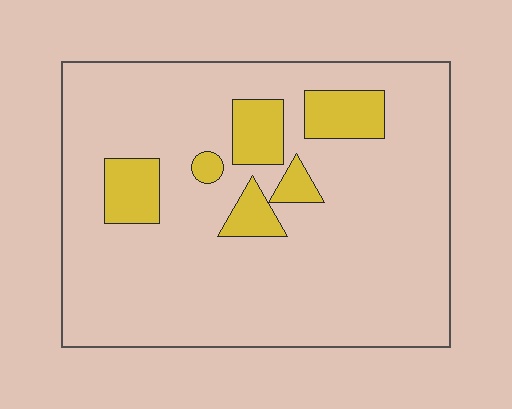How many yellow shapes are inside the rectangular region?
6.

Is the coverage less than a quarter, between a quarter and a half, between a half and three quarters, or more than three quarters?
Less than a quarter.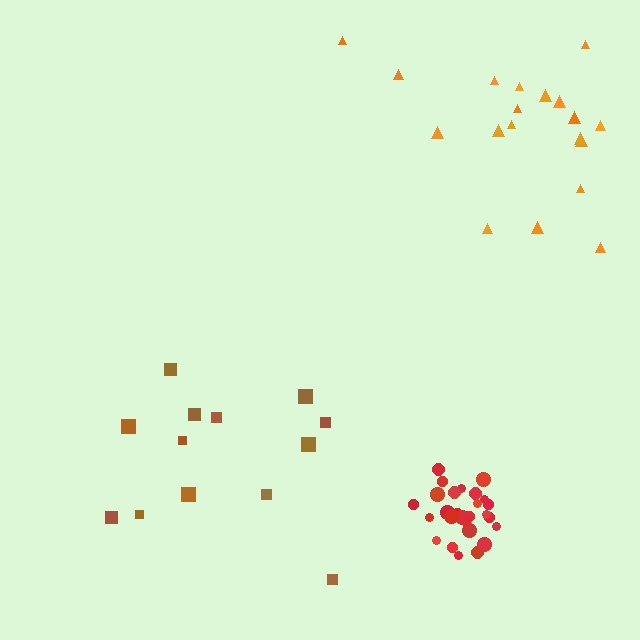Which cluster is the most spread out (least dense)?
Brown.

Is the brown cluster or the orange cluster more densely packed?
Orange.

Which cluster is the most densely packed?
Red.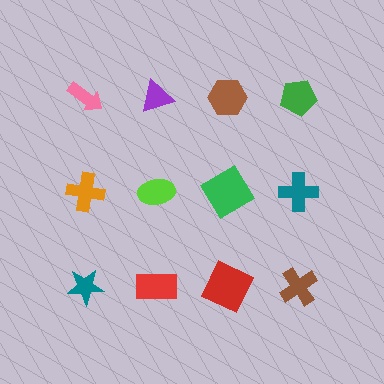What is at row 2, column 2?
A lime ellipse.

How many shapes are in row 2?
4 shapes.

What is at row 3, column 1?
A teal star.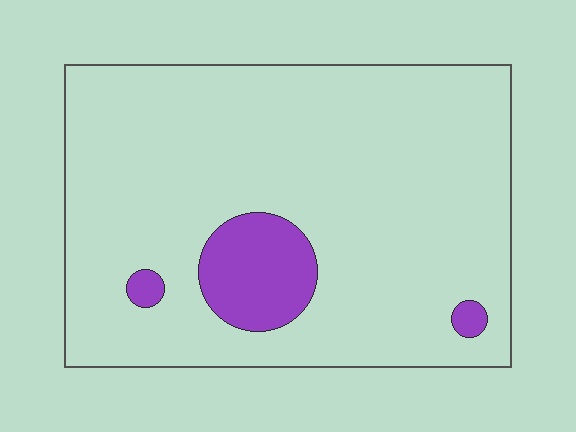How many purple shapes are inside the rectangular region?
3.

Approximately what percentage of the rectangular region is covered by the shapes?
Approximately 10%.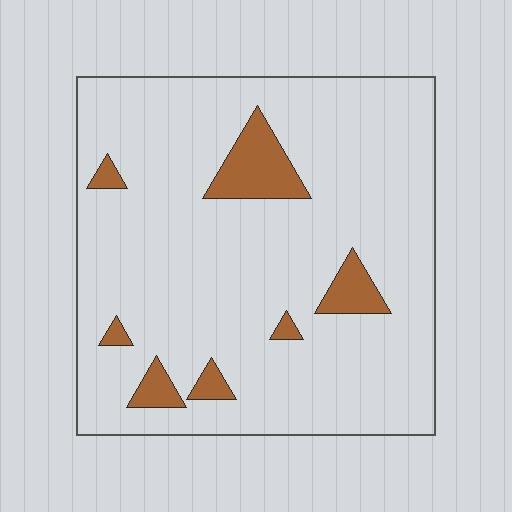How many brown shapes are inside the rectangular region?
7.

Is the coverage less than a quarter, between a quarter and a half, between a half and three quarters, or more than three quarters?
Less than a quarter.